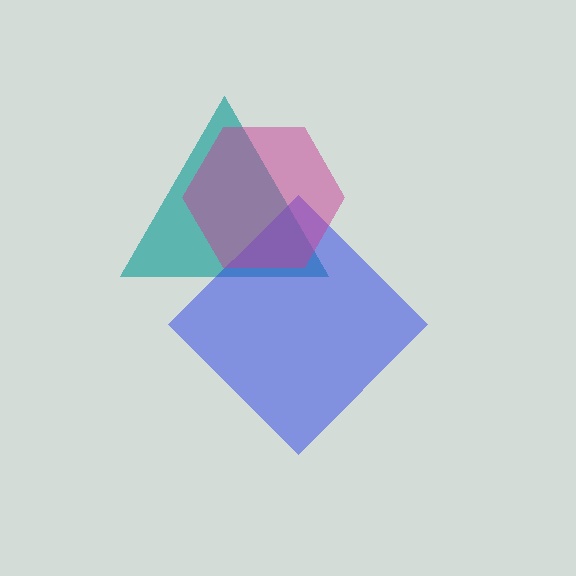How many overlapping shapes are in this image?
There are 3 overlapping shapes in the image.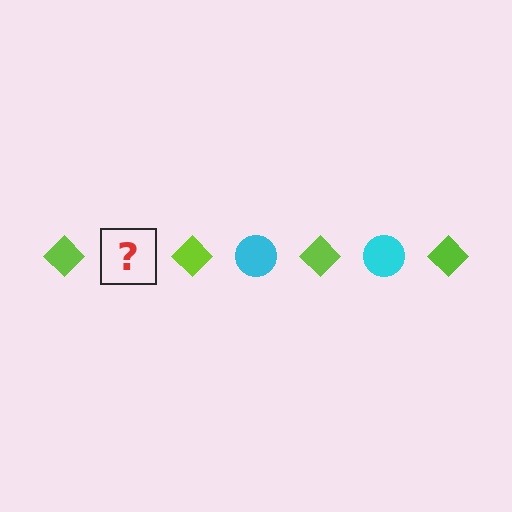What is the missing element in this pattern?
The missing element is a cyan circle.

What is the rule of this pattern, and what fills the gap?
The rule is that the pattern alternates between lime diamond and cyan circle. The gap should be filled with a cyan circle.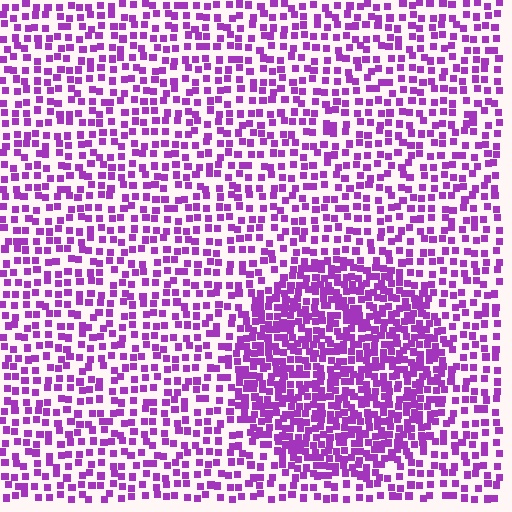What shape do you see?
I see a circle.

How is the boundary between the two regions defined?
The boundary is defined by a change in element density (approximately 2.0x ratio). All elements are the same color, size, and shape.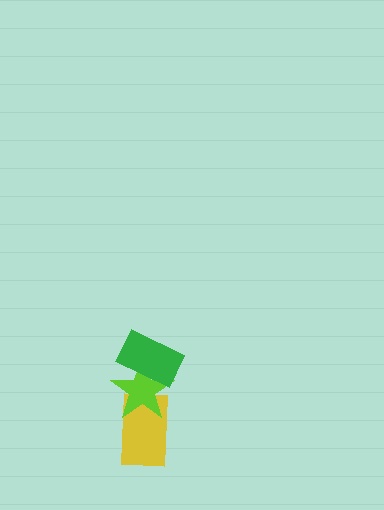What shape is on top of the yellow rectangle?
The lime star is on top of the yellow rectangle.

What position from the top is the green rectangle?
The green rectangle is 1st from the top.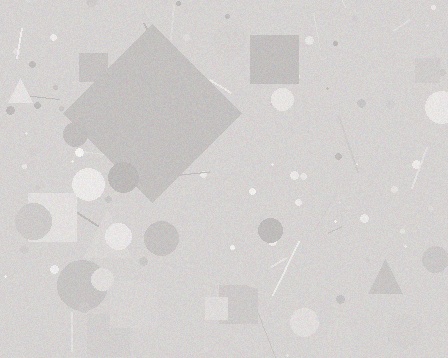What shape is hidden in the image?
A diamond is hidden in the image.